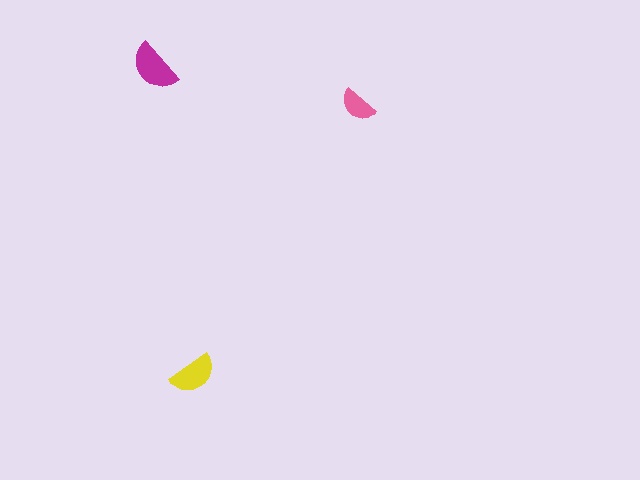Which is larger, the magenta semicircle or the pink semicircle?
The magenta one.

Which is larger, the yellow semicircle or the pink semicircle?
The yellow one.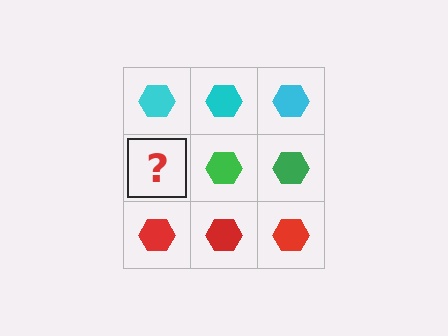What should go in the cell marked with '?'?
The missing cell should contain a green hexagon.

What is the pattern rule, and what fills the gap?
The rule is that each row has a consistent color. The gap should be filled with a green hexagon.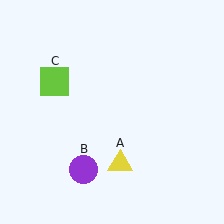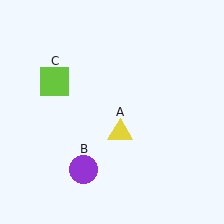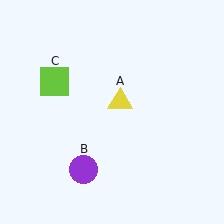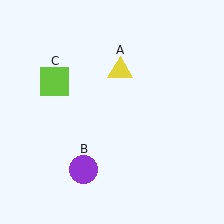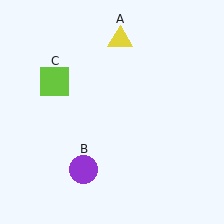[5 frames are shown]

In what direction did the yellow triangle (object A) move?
The yellow triangle (object A) moved up.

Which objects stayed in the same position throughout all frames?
Purple circle (object B) and lime square (object C) remained stationary.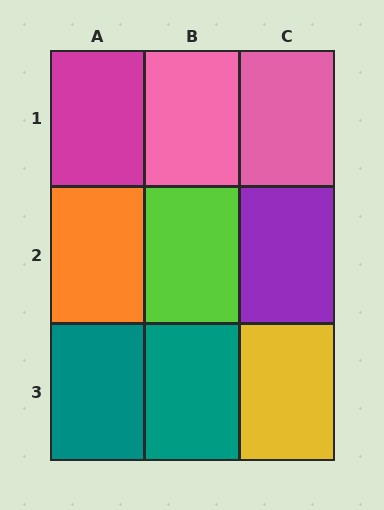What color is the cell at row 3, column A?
Teal.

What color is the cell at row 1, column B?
Pink.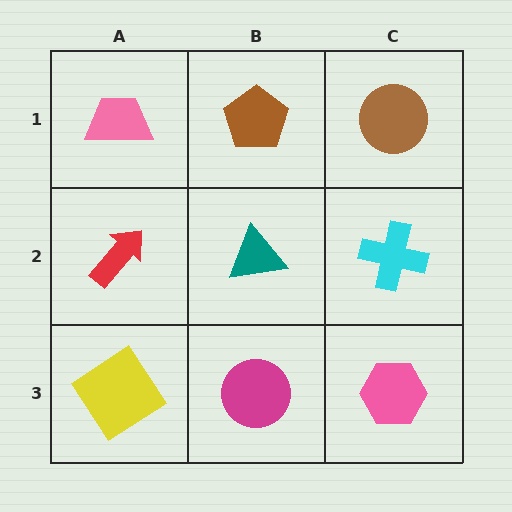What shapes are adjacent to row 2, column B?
A brown pentagon (row 1, column B), a magenta circle (row 3, column B), a red arrow (row 2, column A), a cyan cross (row 2, column C).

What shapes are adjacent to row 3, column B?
A teal triangle (row 2, column B), a yellow diamond (row 3, column A), a pink hexagon (row 3, column C).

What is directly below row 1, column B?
A teal triangle.